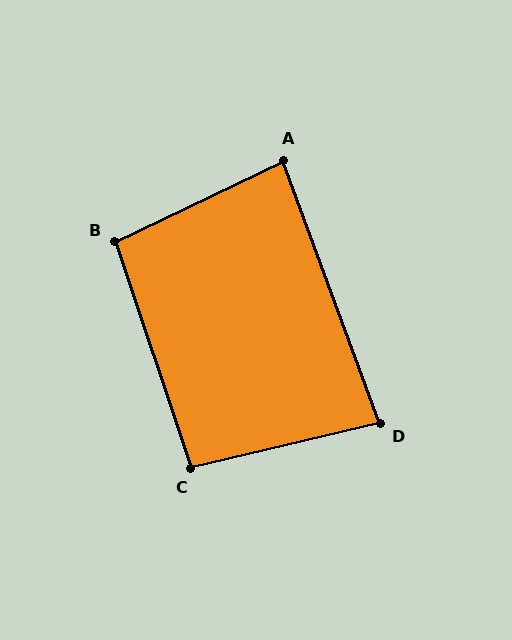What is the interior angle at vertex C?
Approximately 95 degrees (obtuse).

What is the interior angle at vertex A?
Approximately 85 degrees (acute).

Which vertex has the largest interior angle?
B, at approximately 97 degrees.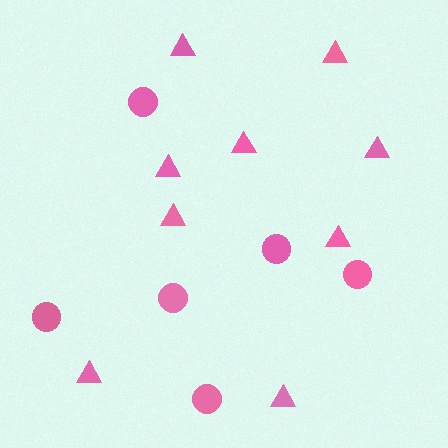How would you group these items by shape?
There are 2 groups: one group of triangles (9) and one group of circles (6).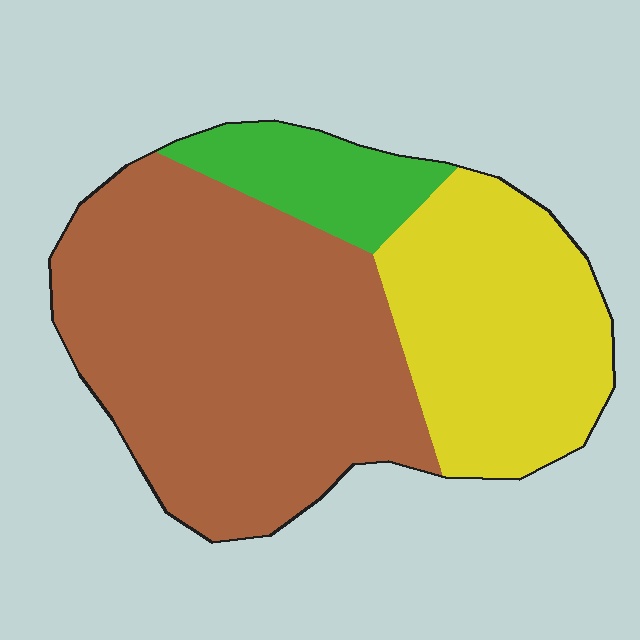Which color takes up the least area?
Green, at roughly 10%.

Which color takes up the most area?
Brown, at roughly 55%.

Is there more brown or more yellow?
Brown.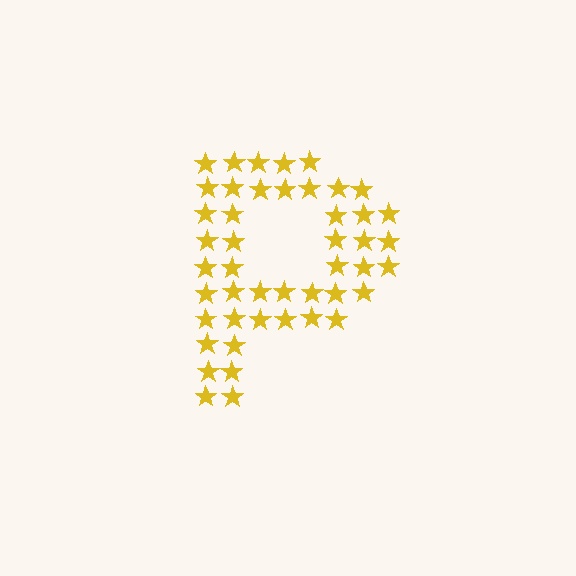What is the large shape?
The large shape is the letter P.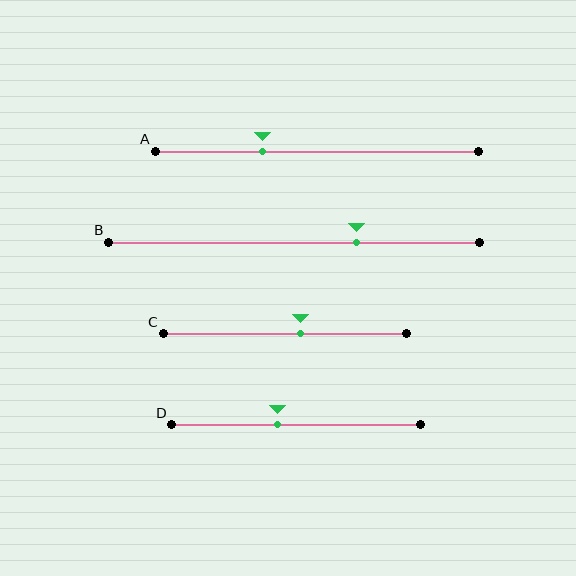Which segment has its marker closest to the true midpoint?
Segment C has its marker closest to the true midpoint.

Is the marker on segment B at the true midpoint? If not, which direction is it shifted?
No, the marker on segment B is shifted to the right by about 17% of the segment length.